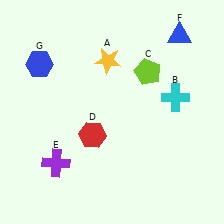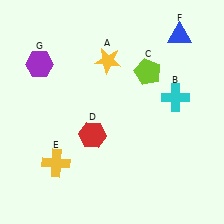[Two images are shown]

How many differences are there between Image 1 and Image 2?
There are 2 differences between the two images.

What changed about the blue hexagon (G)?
In Image 1, G is blue. In Image 2, it changed to purple.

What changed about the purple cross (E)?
In Image 1, E is purple. In Image 2, it changed to yellow.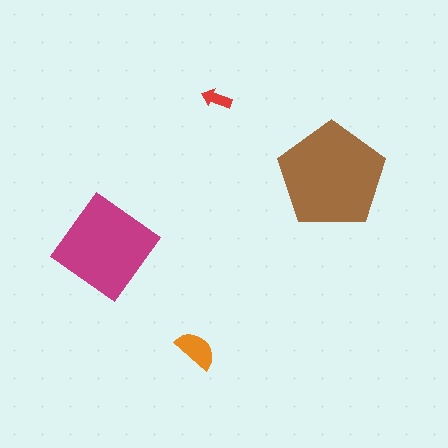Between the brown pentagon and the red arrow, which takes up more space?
The brown pentagon.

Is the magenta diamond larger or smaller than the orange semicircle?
Larger.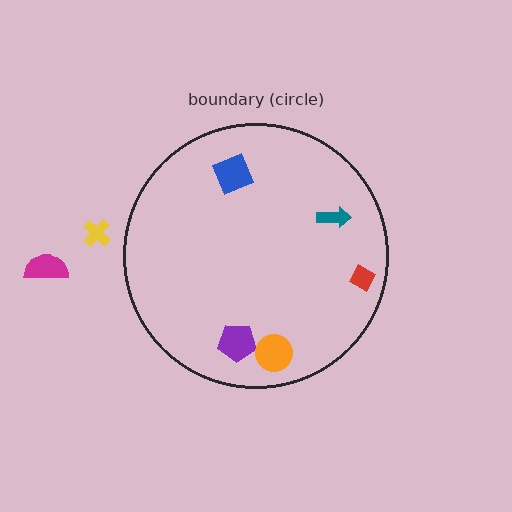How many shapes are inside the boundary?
5 inside, 2 outside.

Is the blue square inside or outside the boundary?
Inside.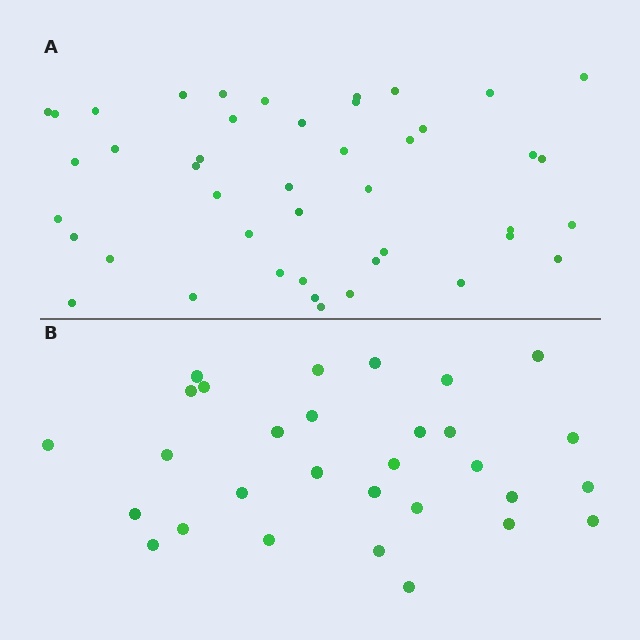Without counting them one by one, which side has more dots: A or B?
Region A (the top region) has more dots.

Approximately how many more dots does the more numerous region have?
Region A has approximately 15 more dots than region B.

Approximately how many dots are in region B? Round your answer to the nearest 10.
About 30 dots.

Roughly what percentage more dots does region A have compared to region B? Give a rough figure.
About 45% more.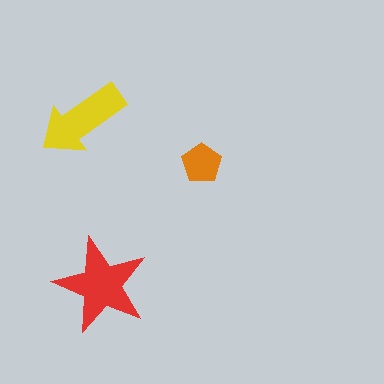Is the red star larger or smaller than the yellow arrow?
Larger.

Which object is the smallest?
The orange pentagon.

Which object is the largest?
The red star.